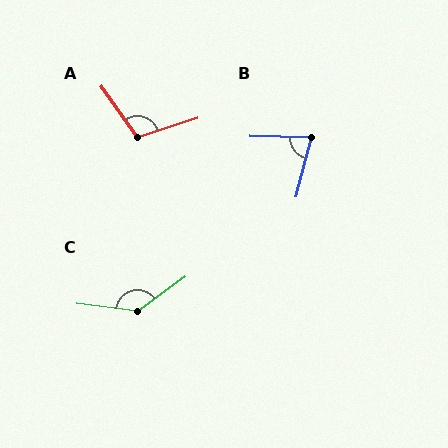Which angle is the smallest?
B, at approximately 77 degrees.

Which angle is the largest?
C, at approximately 136 degrees.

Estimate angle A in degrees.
Approximately 107 degrees.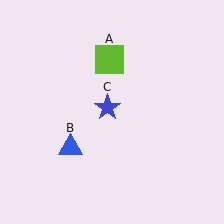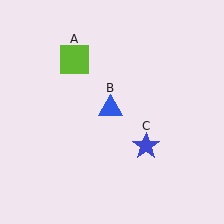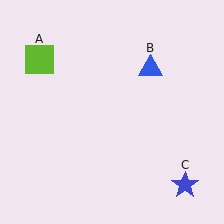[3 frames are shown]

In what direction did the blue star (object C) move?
The blue star (object C) moved down and to the right.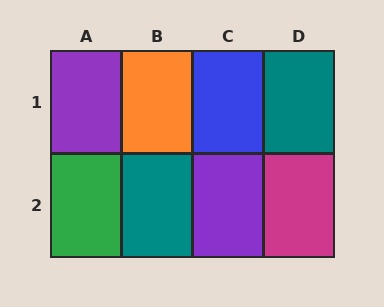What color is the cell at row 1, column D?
Teal.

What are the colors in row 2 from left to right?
Green, teal, purple, magenta.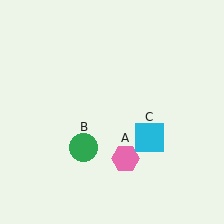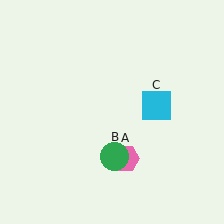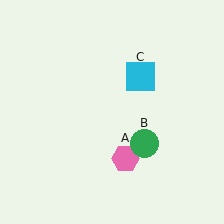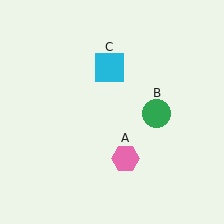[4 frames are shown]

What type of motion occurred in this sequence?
The green circle (object B), cyan square (object C) rotated counterclockwise around the center of the scene.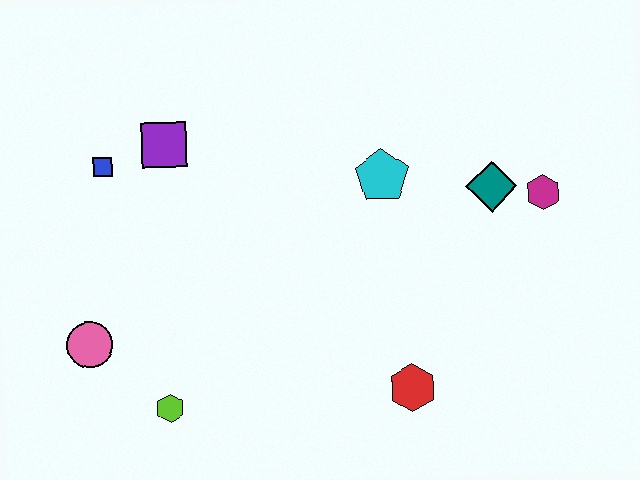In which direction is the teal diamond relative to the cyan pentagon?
The teal diamond is to the right of the cyan pentagon.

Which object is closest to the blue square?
The purple square is closest to the blue square.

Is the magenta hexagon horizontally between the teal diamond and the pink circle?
No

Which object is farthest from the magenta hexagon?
The pink circle is farthest from the magenta hexagon.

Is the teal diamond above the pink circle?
Yes